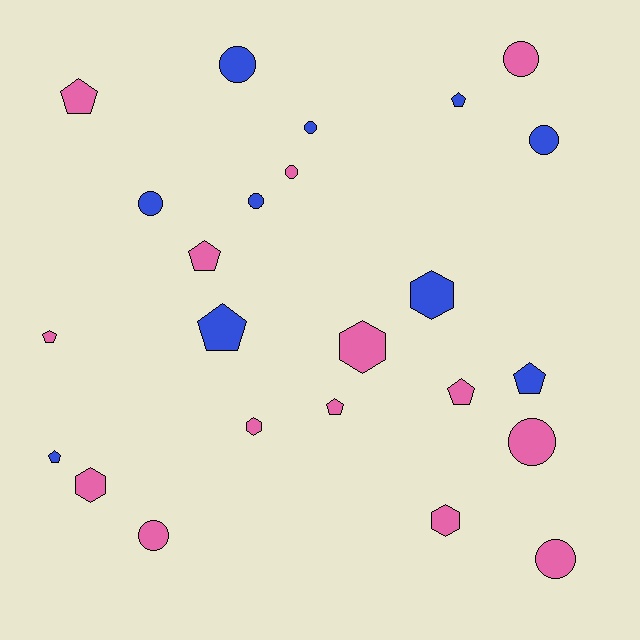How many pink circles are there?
There are 5 pink circles.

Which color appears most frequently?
Pink, with 14 objects.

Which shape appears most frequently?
Circle, with 10 objects.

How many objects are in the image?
There are 24 objects.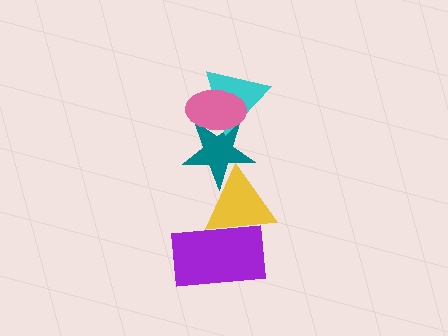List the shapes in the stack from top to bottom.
From top to bottom: the pink ellipse, the cyan triangle, the teal star, the yellow triangle, the purple rectangle.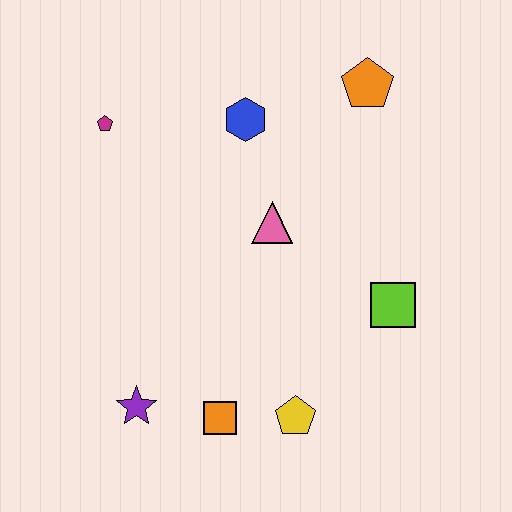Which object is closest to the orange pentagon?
The blue hexagon is closest to the orange pentagon.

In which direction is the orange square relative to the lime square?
The orange square is to the left of the lime square.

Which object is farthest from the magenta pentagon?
The yellow pentagon is farthest from the magenta pentagon.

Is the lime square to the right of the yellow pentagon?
Yes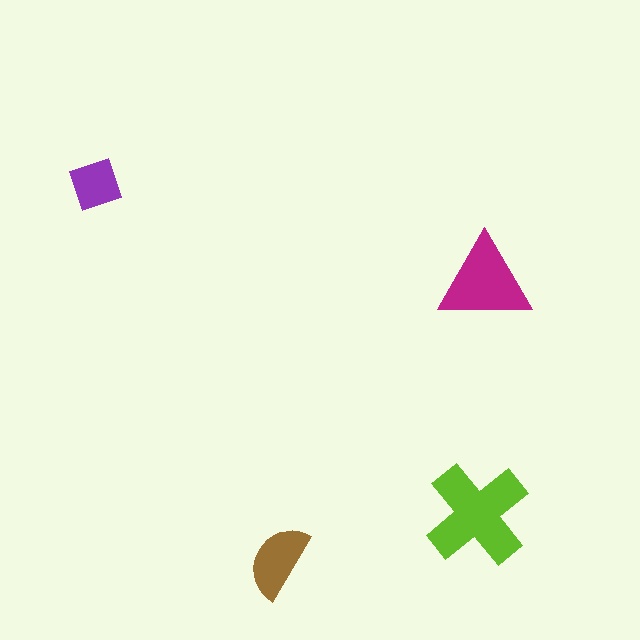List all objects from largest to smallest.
The lime cross, the magenta triangle, the brown semicircle, the purple diamond.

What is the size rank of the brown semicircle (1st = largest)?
3rd.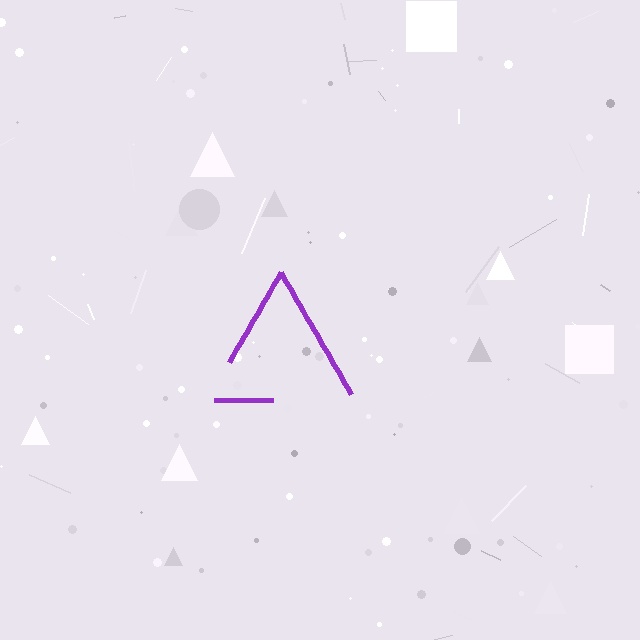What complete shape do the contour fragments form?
The contour fragments form a triangle.